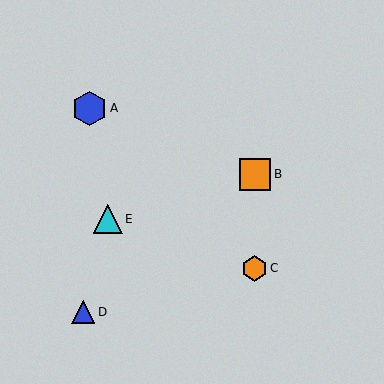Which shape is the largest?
The blue hexagon (labeled A) is the largest.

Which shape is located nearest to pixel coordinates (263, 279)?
The orange hexagon (labeled C) at (255, 268) is nearest to that location.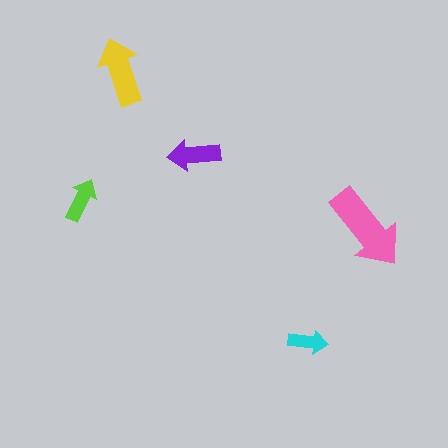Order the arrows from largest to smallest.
the pink one, the yellow one, the purple one, the lime one, the cyan one.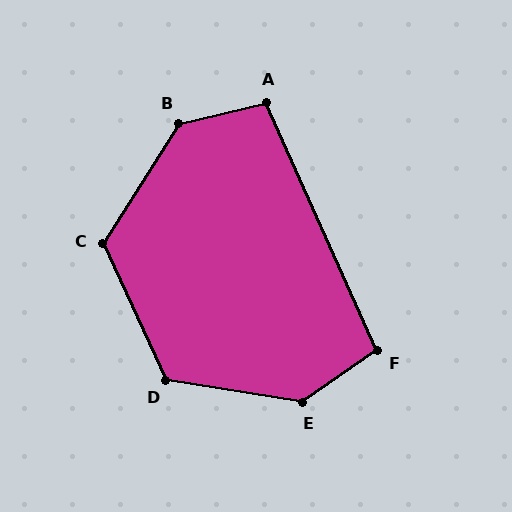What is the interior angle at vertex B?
Approximately 135 degrees (obtuse).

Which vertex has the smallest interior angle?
F, at approximately 101 degrees.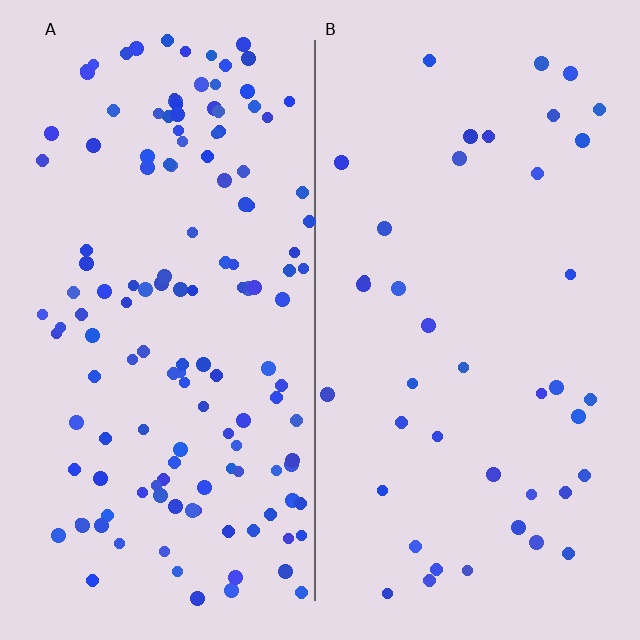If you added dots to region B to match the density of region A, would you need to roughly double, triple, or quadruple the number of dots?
Approximately triple.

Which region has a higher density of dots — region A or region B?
A (the left).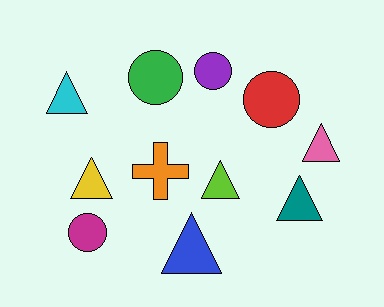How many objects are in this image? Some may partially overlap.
There are 11 objects.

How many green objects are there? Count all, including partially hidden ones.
There is 1 green object.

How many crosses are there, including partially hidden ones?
There is 1 cross.